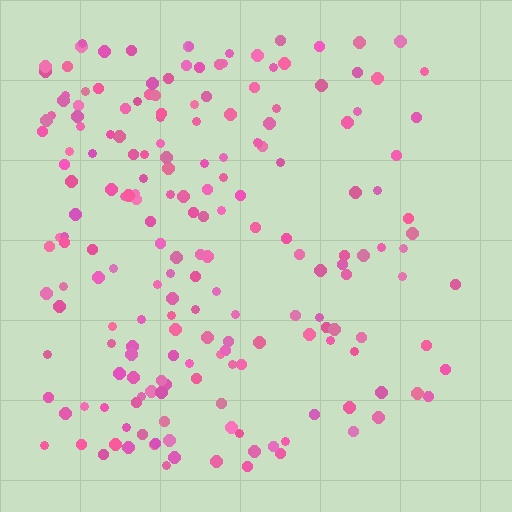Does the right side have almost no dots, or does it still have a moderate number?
Still a moderate number, just noticeably fewer than the left.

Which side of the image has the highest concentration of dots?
The left.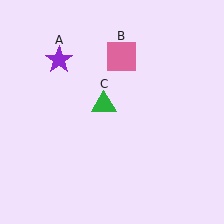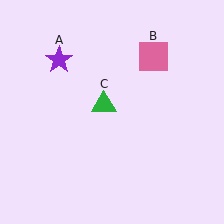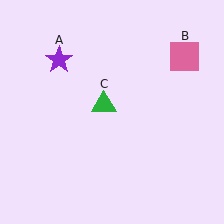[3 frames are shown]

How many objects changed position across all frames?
1 object changed position: pink square (object B).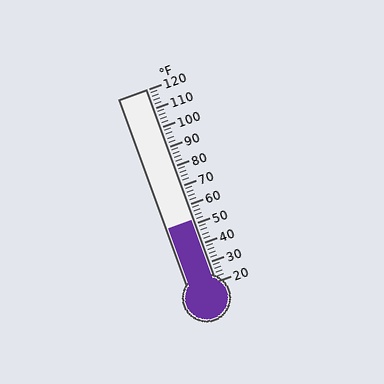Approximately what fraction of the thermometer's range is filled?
The thermometer is filled to approximately 30% of its range.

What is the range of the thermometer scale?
The thermometer scale ranges from 20°F to 120°F.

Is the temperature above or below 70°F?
The temperature is below 70°F.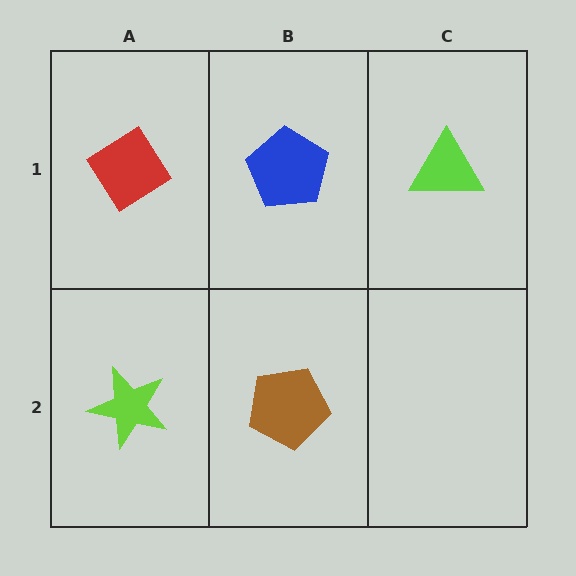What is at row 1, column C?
A lime triangle.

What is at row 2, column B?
A brown pentagon.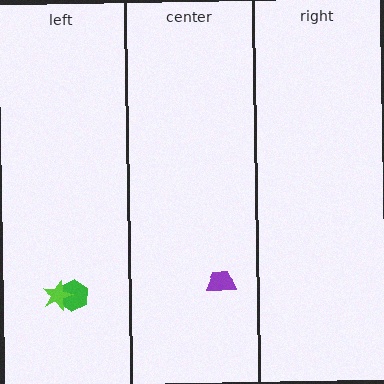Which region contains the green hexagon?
The left region.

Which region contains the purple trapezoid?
The center region.